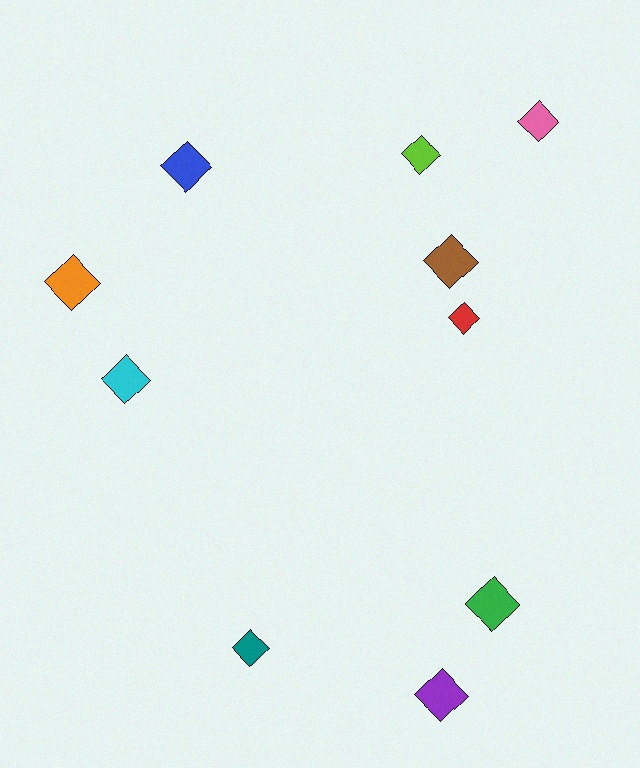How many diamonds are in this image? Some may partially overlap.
There are 10 diamonds.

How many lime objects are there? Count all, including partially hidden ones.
There is 1 lime object.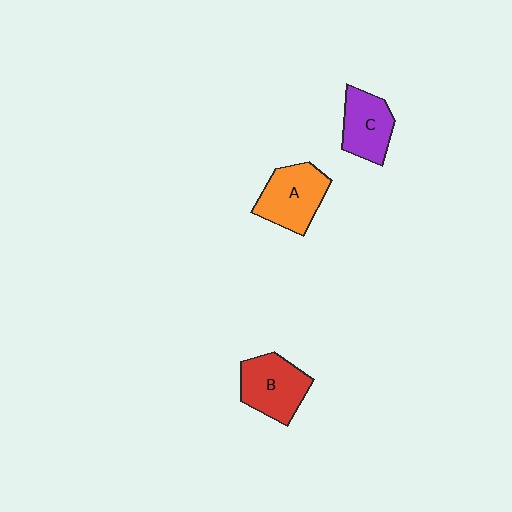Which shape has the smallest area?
Shape C (purple).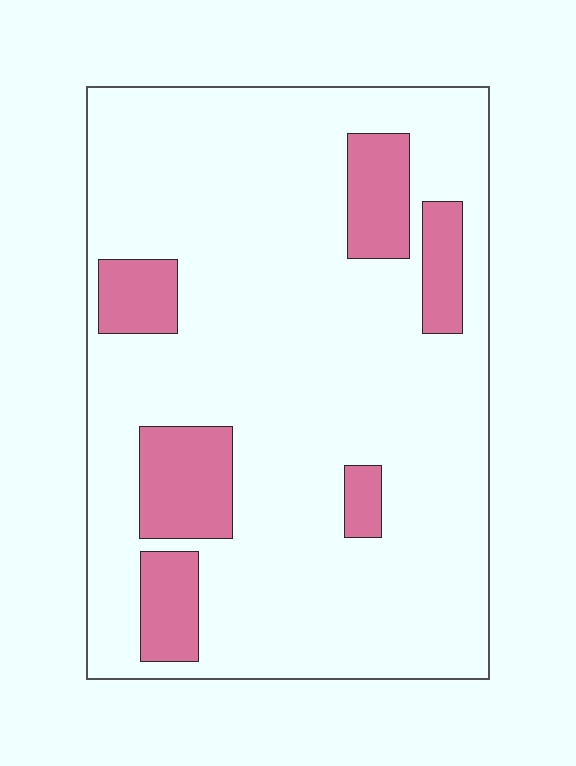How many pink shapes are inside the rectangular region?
6.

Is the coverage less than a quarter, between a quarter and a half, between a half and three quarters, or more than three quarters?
Less than a quarter.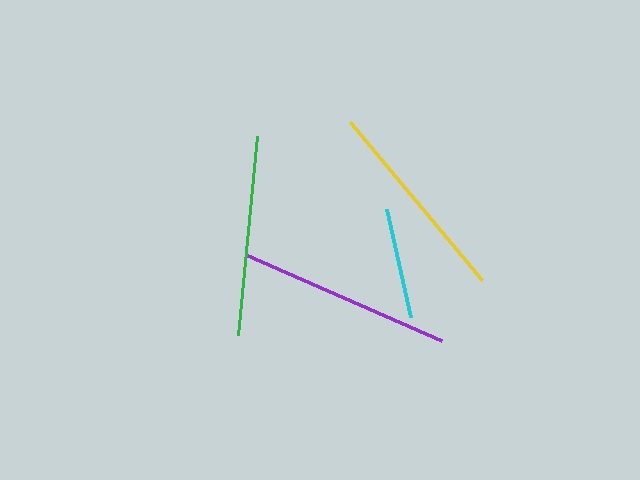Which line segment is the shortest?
The cyan line is the shortest at approximately 111 pixels.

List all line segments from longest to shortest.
From longest to shortest: purple, yellow, green, cyan.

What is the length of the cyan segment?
The cyan segment is approximately 111 pixels long.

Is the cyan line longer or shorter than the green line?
The green line is longer than the cyan line.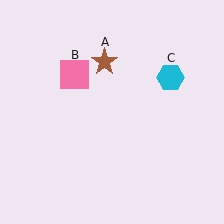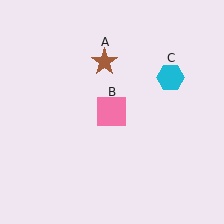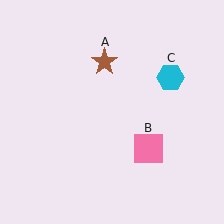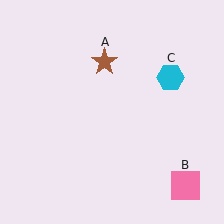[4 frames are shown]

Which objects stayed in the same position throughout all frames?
Brown star (object A) and cyan hexagon (object C) remained stationary.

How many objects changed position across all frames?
1 object changed position: pink square (object B).